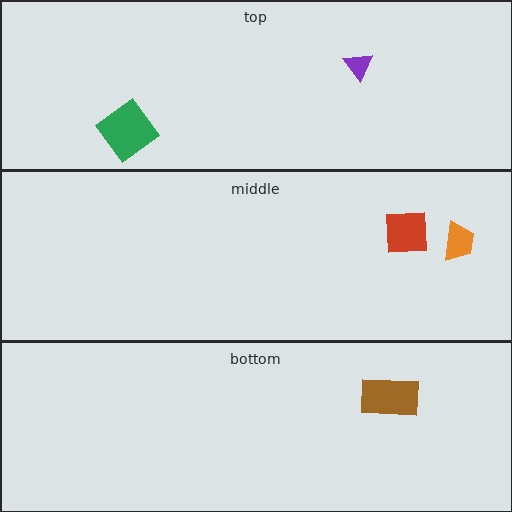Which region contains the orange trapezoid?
The middle region.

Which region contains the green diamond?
The top region.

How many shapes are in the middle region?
2.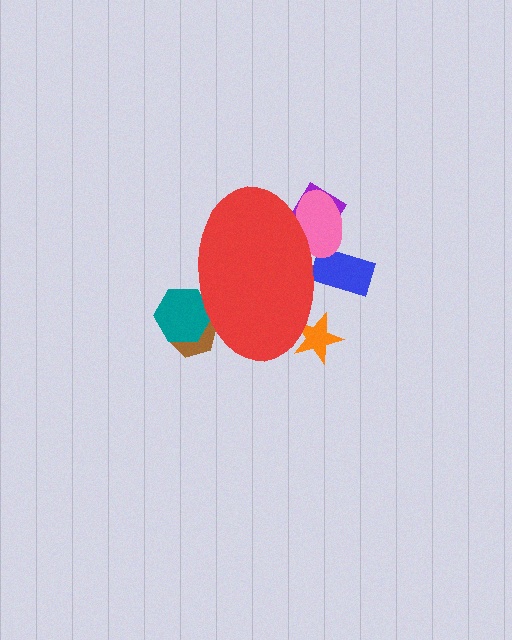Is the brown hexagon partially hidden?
Yes, the brown hexagon is partially hidden behind the red ellipse.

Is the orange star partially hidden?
Yes, the orange star is partially hidden behind the red ellipse.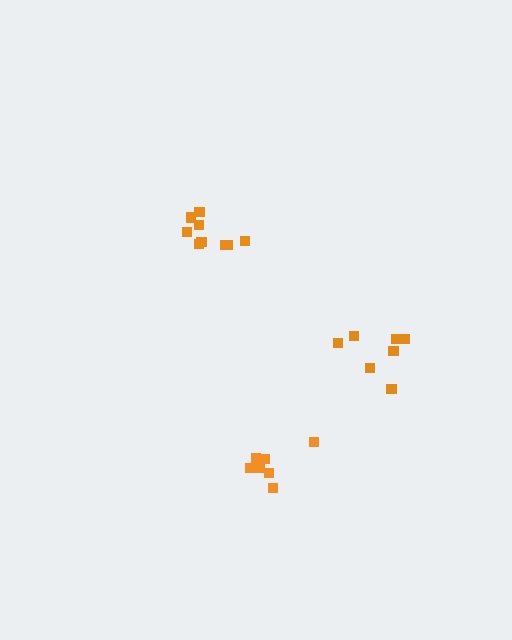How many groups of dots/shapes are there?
There are 3 groups.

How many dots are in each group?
Group 1: 7 dots, Group 2: 9 dots, Group 3: 7 dots (23 total).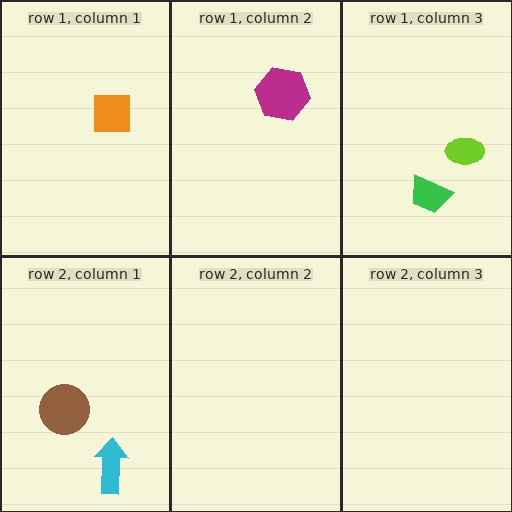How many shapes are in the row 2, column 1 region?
2.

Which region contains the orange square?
The row 1, column 1 region.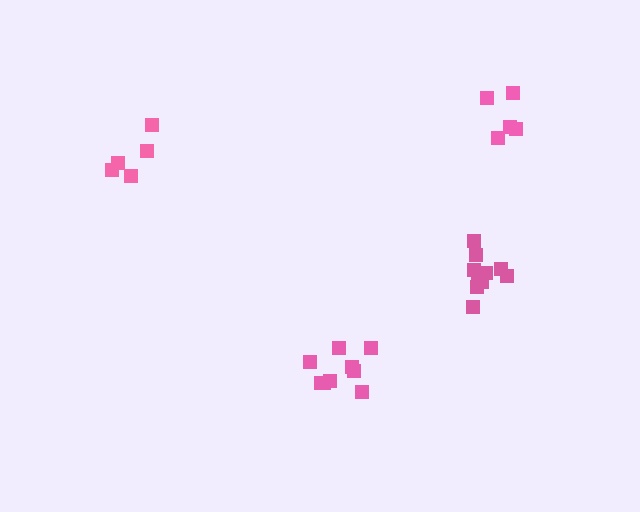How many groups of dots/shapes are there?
There are 4 groups.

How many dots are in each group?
Group 1: 5 dots, Group 2: 10 dots, Group 3: 9 dots, Group 4: 5 dots (29 total).